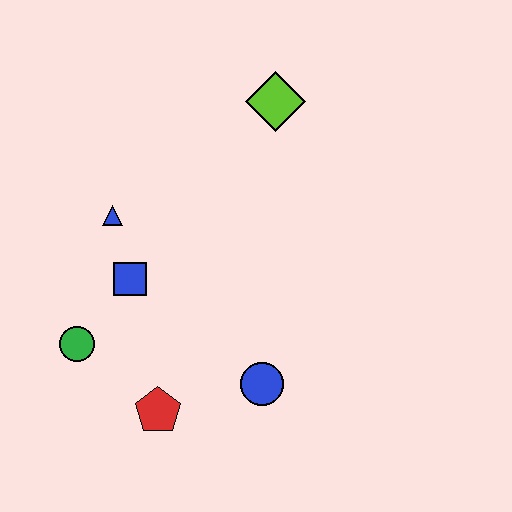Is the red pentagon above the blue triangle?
No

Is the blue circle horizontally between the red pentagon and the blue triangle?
No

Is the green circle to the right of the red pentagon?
No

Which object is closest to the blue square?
The blue triangle is closest to the blue square.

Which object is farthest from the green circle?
The lime diamond is farthest from the green circle.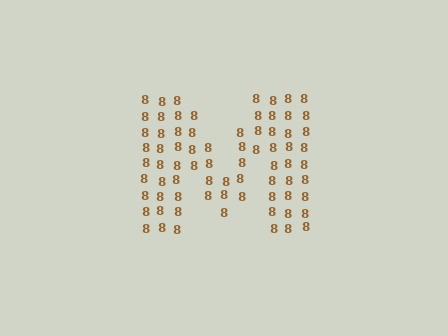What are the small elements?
The small elements are digit 8's.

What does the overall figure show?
The overall figure shows the letter M.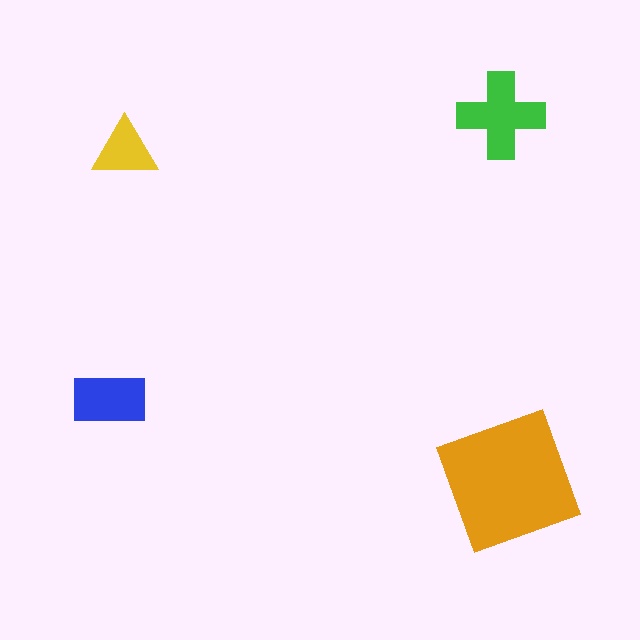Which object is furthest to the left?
The blue rectangle is leftmost.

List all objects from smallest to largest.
The yellow triangle, the blue rectangle, the green cross, the orange square.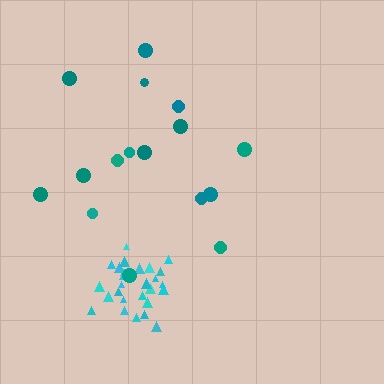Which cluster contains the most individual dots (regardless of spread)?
Cyan (29).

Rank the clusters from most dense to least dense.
cyan, teal.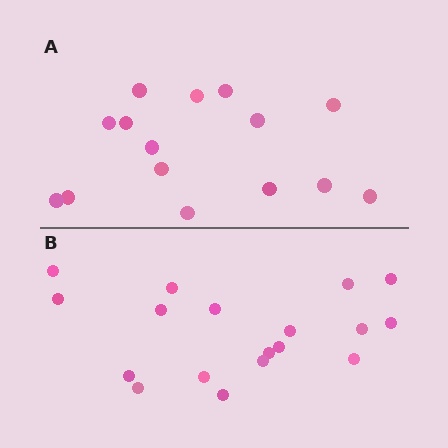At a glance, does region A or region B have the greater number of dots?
Region B (the bottom region) has more dots.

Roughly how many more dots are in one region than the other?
Region B has just a few more — roughly 2 or 3 more dots than region A.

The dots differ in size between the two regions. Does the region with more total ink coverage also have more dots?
No. Region A has more total ink coverage because its dots are larger, but region B actually contains more individual dots. Total area can be misleading — the number of items is what matters here.